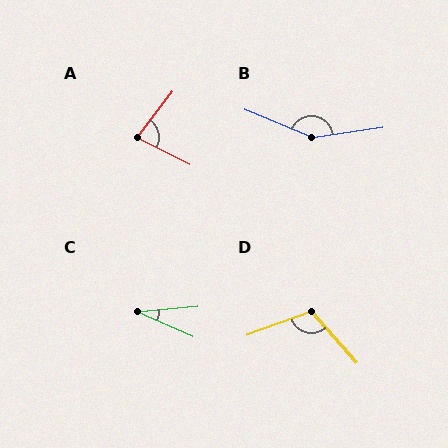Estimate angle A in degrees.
Approximately 79 degrees.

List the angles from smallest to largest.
C (29°), A (79°), D (112°), B (150°).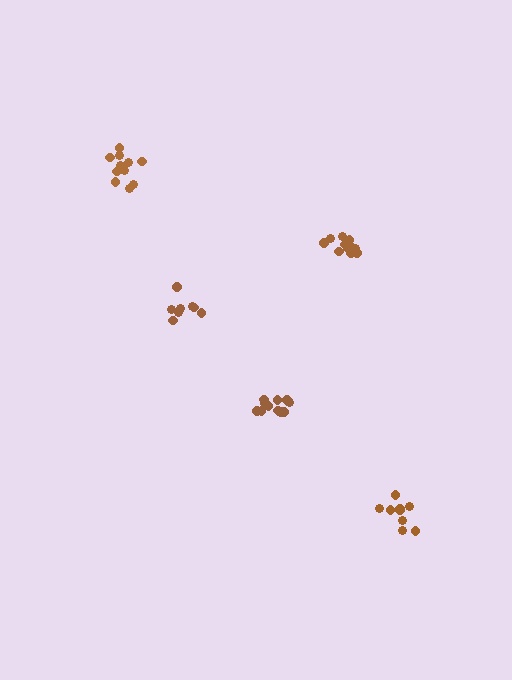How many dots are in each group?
Group 1: 9 dots, Group 2: 8 dots, Group 3: 12 dots, Group 4: 12 dots, Group 5: 12 dots (53 total).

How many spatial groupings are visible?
There are 5 spatial groupings.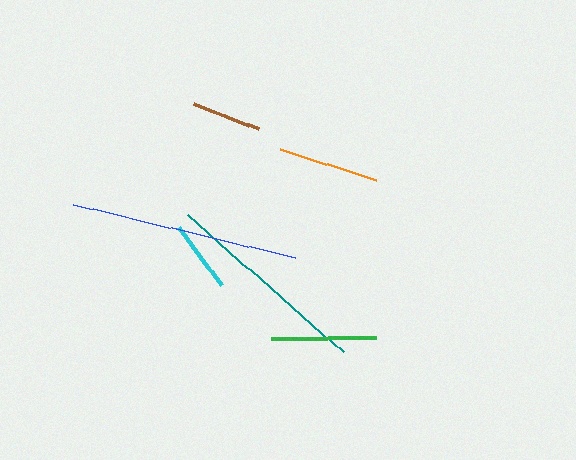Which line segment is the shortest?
The brown line is the shortest at approximately 69 pixels.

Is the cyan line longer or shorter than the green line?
The green line is longer than the cyan line.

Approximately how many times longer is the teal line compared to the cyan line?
The teal line is approximately 2.9 times the length of the cyan line.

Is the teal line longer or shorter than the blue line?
The blue line is longer than the teal line.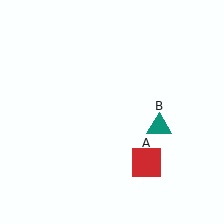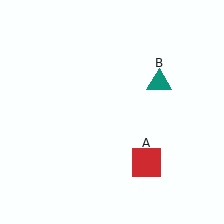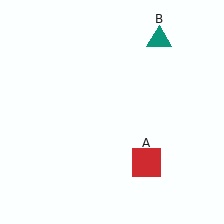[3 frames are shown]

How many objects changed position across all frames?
1 object changed position: teal triangle (object B).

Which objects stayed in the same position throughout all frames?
Red square (object A) remained stationary.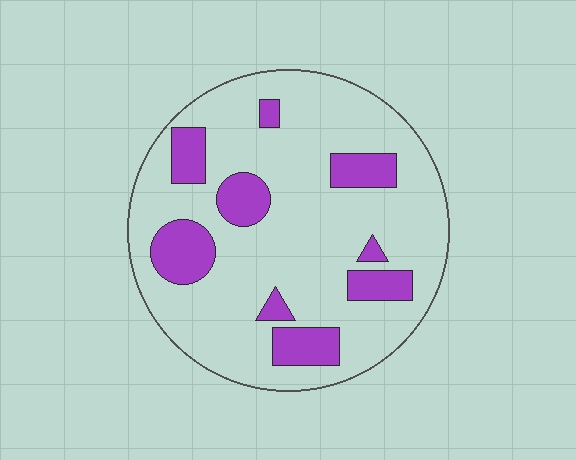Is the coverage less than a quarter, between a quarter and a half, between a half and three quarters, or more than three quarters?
Less than a quarter.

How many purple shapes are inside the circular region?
9.